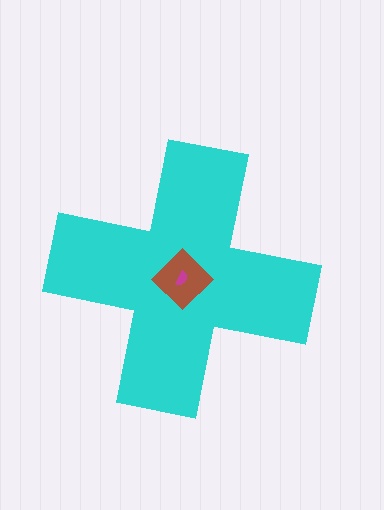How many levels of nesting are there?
3.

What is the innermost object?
The magenta semicircle.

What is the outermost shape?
The cyan cross.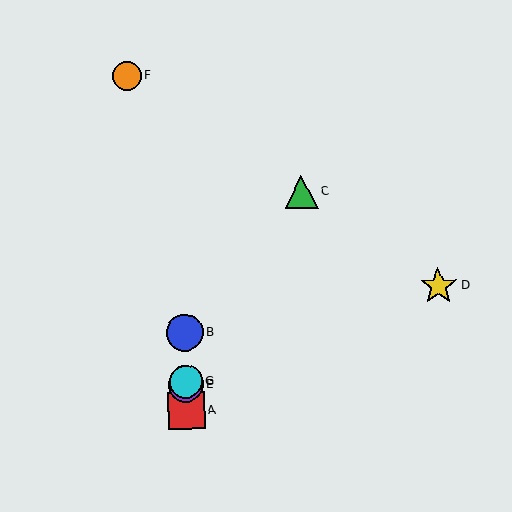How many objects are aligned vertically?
4 objects (A, B, E, G) are aligned vertically.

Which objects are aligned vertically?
Objects A, B, E, G are aligned vertically.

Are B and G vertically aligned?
Yes, both are at x≈184.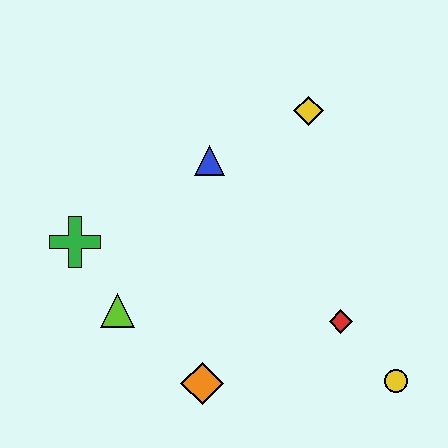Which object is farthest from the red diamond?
The green cross is farthest from the red diamond.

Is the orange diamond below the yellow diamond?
Yes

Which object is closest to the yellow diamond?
The blue triangle is closest to the yellow diamond.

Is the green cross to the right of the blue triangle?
No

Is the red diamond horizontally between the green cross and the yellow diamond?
No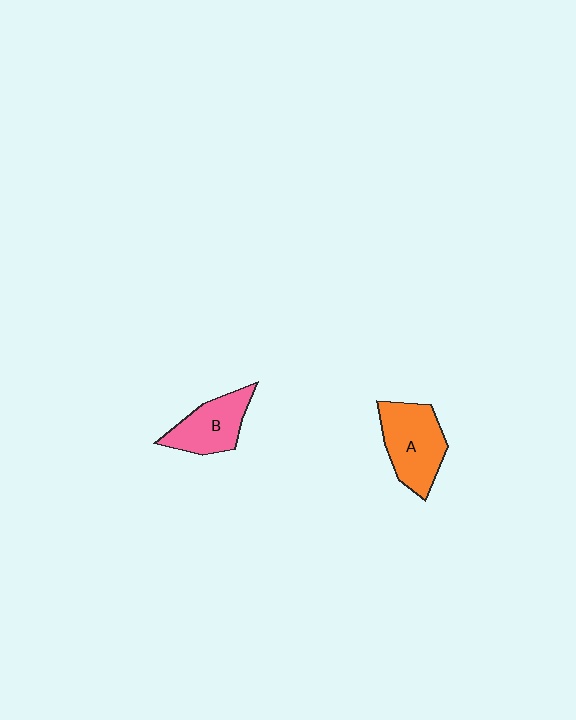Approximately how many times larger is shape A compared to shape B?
Approximately 1.2 times.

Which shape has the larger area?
Shape A (orange).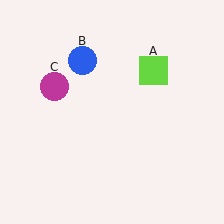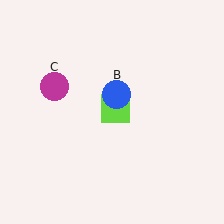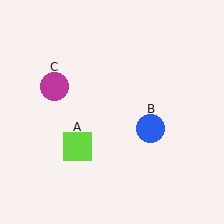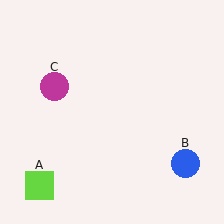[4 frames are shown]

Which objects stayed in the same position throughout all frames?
Magenta circle (object C) remained stationary.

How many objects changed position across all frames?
2 objects changed position: lime square (object A), blue circle (object B).